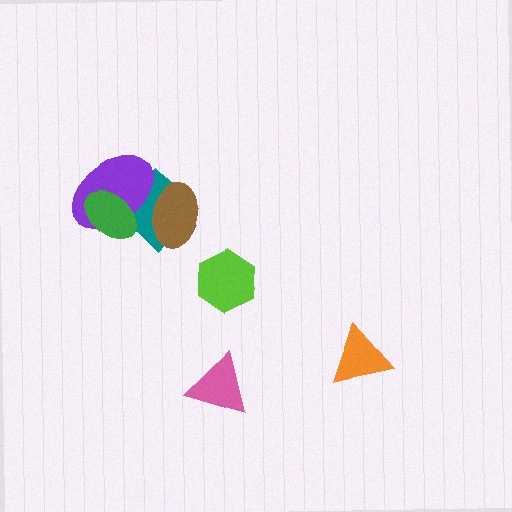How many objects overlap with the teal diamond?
3 objects overlap with the teal diamond.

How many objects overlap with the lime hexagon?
0 objects overlap with the lime hexagon.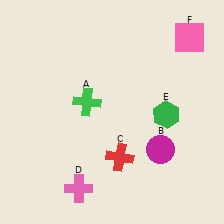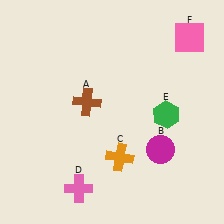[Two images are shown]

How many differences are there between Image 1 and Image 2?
There are 2 differences between the two images.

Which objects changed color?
A changed from green to brown. C changed from red to orange.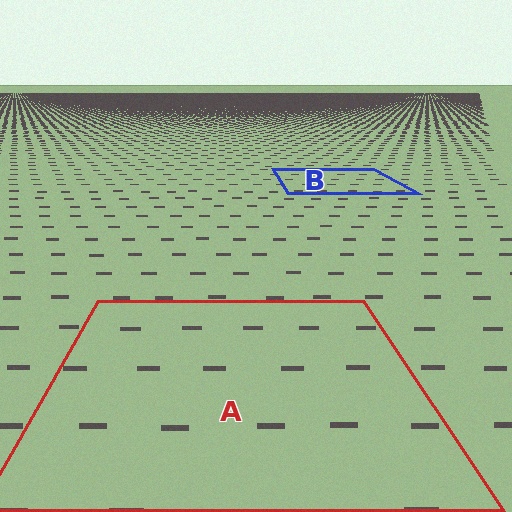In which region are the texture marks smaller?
The texture marks are smaller in region B, because it is farther away.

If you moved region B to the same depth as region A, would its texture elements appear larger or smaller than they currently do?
They would appear larger. At a closer depth, the same texture elements are projected at a bigger on-screen size.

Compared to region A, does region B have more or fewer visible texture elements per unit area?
Region B has more texture elements per unit area — they are packed more densely because it is farther away.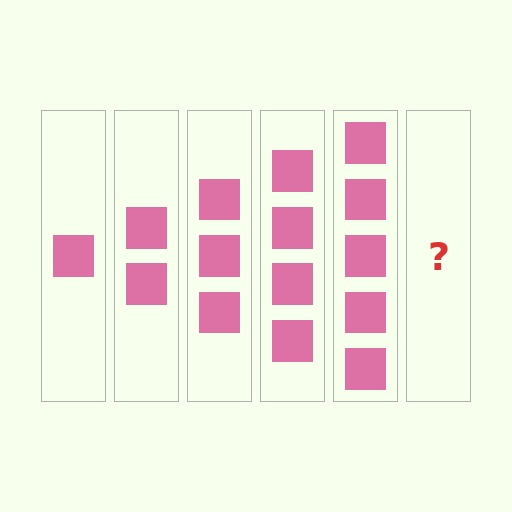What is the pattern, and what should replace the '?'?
The pattern is that each step adds one more square. The '?' should be 6 squares.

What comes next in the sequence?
The next element should be 6 squares.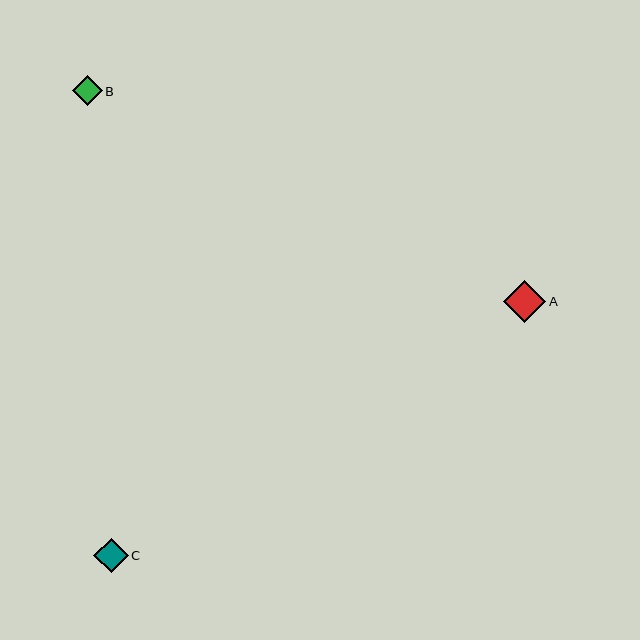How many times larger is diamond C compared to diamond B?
Diamond C is approximately 1.1 times the size of diamond B.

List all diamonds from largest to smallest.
From largest to smallest: A, C, B.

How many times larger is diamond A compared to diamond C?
Diamond A is approximately 1.2 times the size of diamond C.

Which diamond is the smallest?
Diamond B is the smallest with a size of approximately 30 pixels.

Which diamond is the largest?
Diamond A is the largest with a size of approximately 42 pixels.